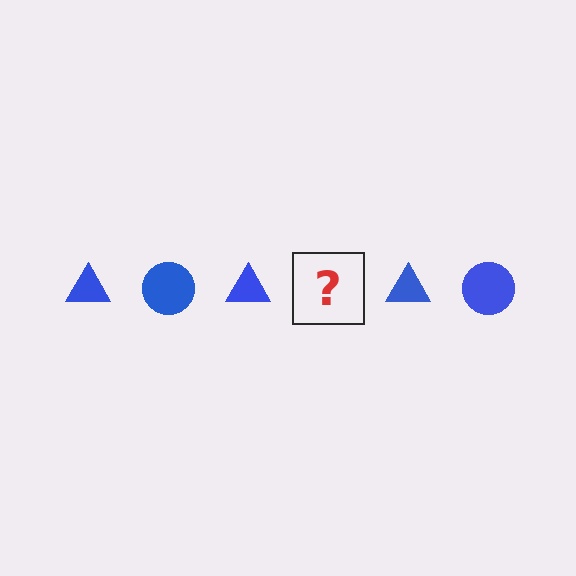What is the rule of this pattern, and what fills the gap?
The rule is that the pattern cycles through triangle, circle shapes in blue. The gap should be filled with a blue circle.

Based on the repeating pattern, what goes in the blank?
The blank should be a blue circle.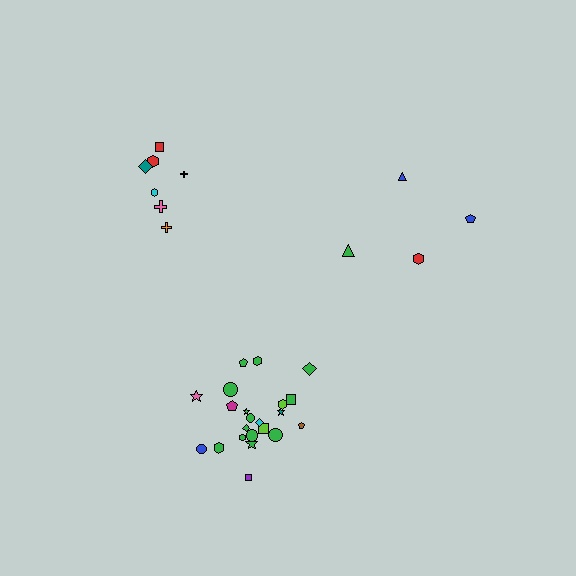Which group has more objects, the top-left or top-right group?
The top-left group.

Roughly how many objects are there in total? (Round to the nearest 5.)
Roughly 35 objects in total.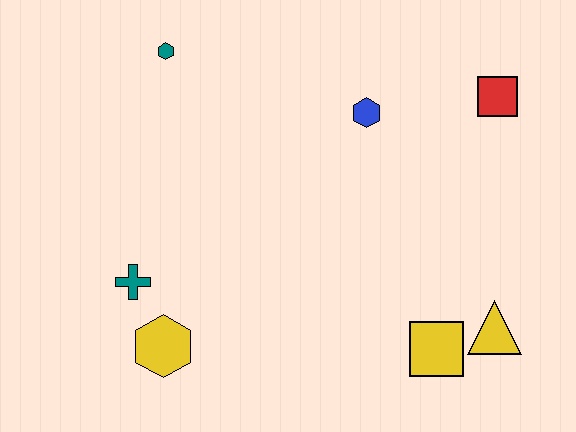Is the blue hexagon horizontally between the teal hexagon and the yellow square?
Yes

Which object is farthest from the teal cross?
The red square is farthest from the teal cross.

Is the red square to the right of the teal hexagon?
Yes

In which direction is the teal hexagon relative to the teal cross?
The teal hexagon is above the teal cross.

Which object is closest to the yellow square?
The yellow triangle is closest to the yellow square.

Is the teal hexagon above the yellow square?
Yes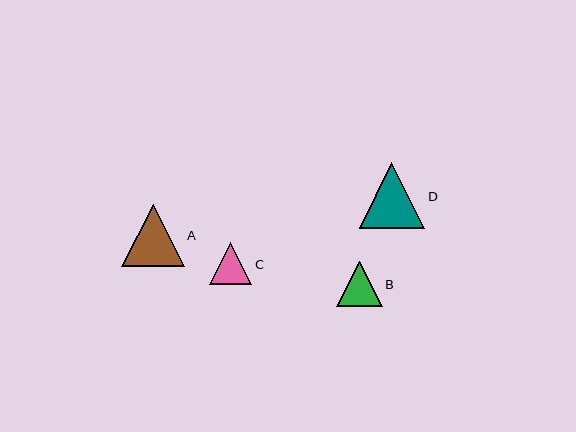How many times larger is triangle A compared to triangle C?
Triangle A is approximately 1.5 times the size of triangle C.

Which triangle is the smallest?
Triangle C is the smallest with a size of approximately 42 pixels.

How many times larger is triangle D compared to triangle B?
Triangle D is approximately 1.4 times the size of triangle B.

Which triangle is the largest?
Triangle D is the largest with a size of approximately 66 pixels.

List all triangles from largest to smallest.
From largest to smallest: D, A, B, C.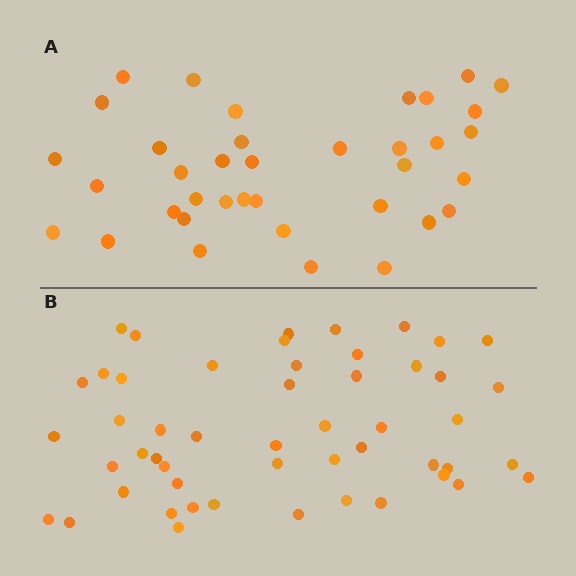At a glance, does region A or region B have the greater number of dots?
Region B (the bottom region) has more dots.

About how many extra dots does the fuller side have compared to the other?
Region B has approximately 15 more dots than region A.